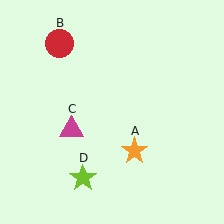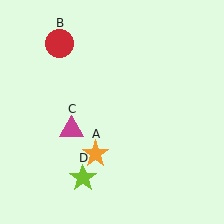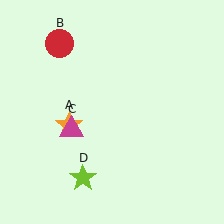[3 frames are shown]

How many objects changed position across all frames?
1 object changed position: orange star (object A).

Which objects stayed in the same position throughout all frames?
Red circle (object B) and magenta triangle (object C) and lime star (object D) remained stationary.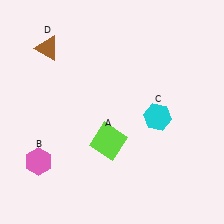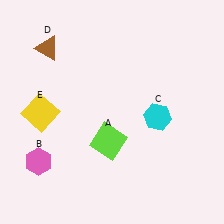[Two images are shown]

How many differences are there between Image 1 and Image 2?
There is 1 difference between the two images.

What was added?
A yellow square (E) was added in Image 2.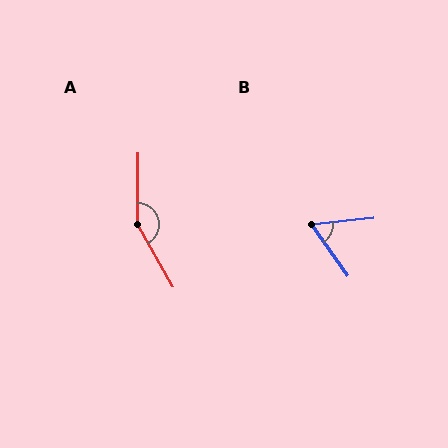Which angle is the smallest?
B, at approximately 61 degrees.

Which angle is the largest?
A, at approximately 151 degrees.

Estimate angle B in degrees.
Approximately 61 degrees.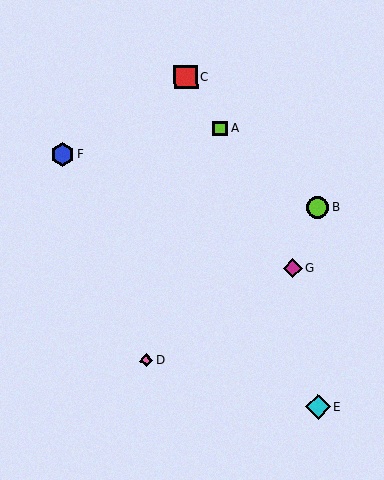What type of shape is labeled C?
Shape C is a red square.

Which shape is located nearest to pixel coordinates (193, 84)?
The red square (labeled C) at (186, 77) is nearest to that location.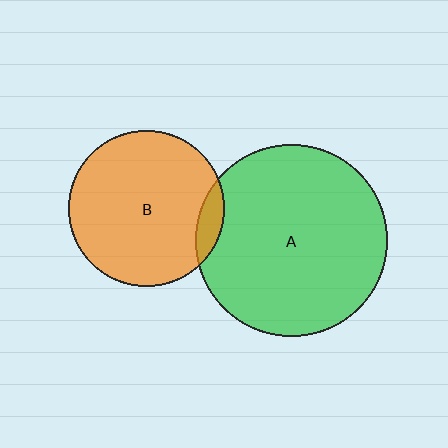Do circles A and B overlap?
Yes.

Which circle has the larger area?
Circle A (green).